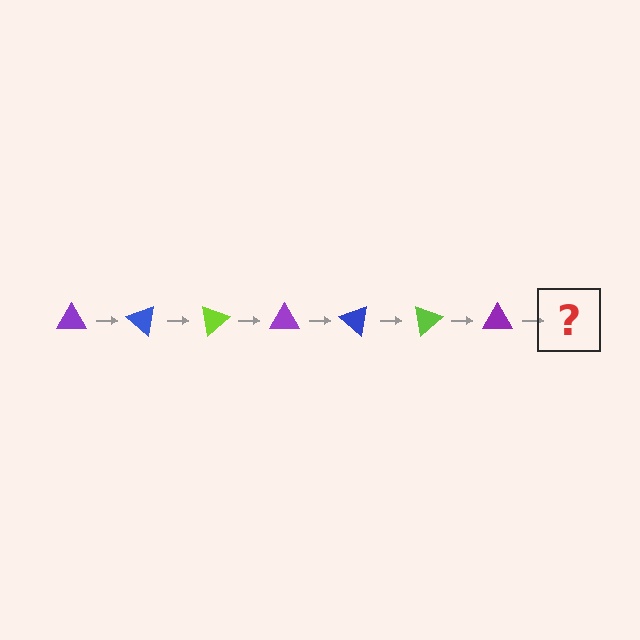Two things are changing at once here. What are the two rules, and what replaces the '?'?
The two rules are that it rotates 40 degrees each step and the color cycles through purple, blue, and lime. The '?' should be a blue triangle, rotated 280 degrees from the start.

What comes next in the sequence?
The next element should be a blue triangle, rotated 280 degrees from the start.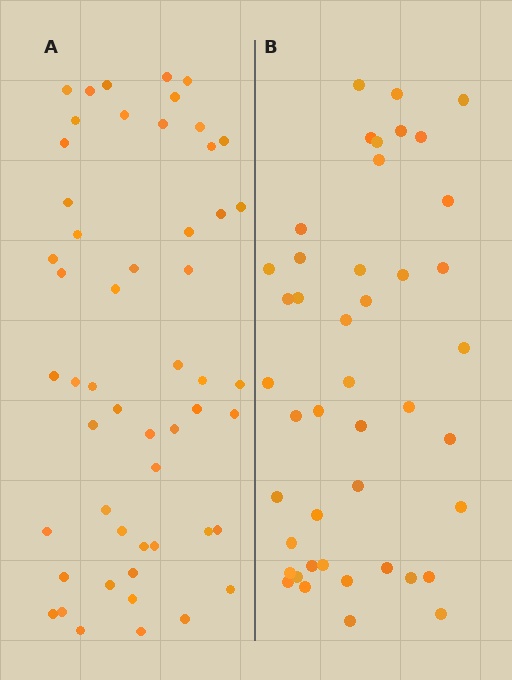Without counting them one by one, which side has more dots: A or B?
Region A (the left region) has more dots.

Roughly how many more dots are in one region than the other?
Region A has roughly 8 or so more dots than region B.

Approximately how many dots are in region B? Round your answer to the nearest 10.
About 40 dots. (The exact count is 44, which rounds to 40.)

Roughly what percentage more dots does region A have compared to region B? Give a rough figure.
About 20% more.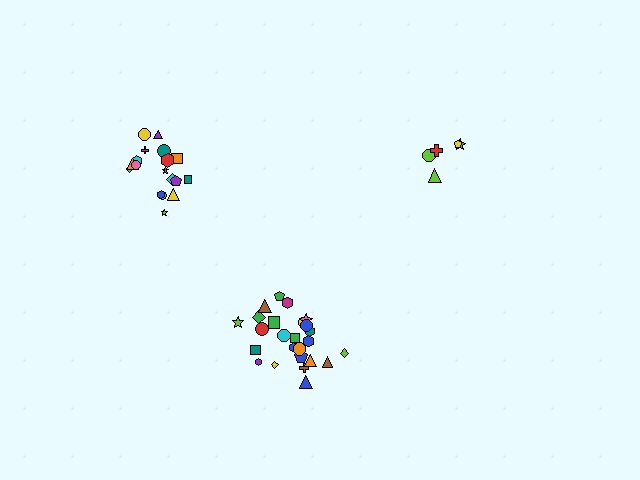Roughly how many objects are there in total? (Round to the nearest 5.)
Roughly 50 objects in total.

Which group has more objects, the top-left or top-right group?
The top-left group.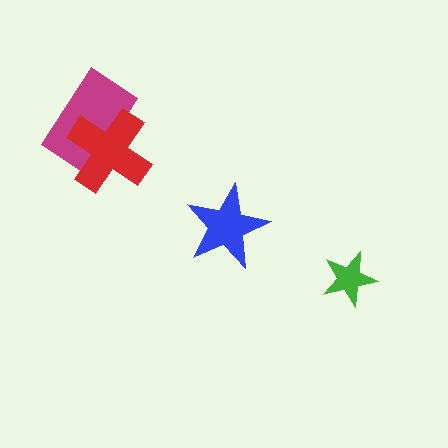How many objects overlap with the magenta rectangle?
1 object overlaps with the magenta rectangle.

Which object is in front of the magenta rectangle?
The red cross is in front of the magenta rectangle.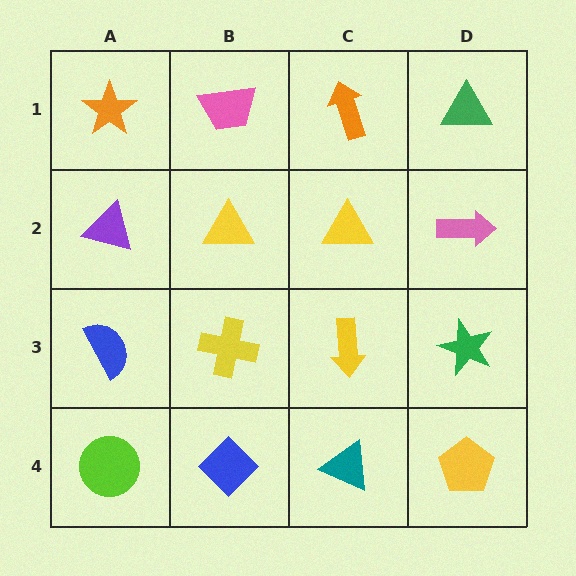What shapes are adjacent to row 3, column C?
A yellow triangle (row 2, column C), a teal triangle (row 4, column C), a yellow cross (row 3, column B), a green star (row 3, column D).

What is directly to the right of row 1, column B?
An orange arrow.